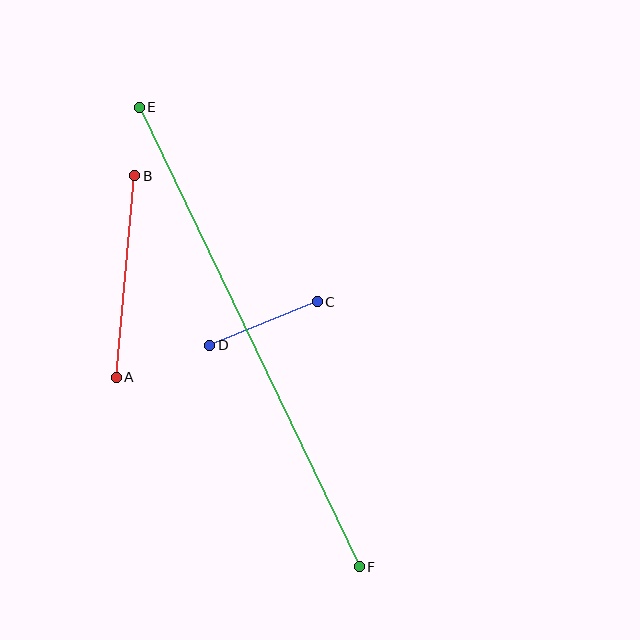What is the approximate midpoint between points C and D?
The midpoint is at approximately (263, 323) pixels.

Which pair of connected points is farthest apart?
Points E and F are farthest apart.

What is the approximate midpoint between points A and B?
The midpoint is at approximately (125, 276) pixels.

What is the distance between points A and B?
The distance is approximately 202 pixels.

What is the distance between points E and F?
The distance is approximately 509 pixels.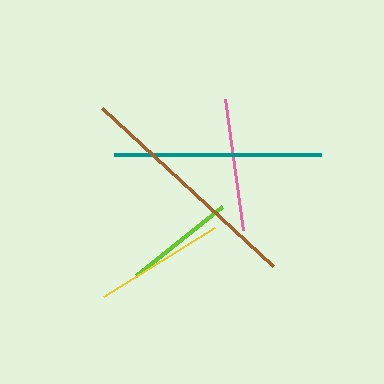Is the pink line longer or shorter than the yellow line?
The pink line is longer than the yellow line.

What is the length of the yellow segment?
The yellow segment is approximately 131 pixels long.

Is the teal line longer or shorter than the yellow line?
The teal line is longer than the yellow line.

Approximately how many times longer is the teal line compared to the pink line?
The teal line is approximately 1.6 times the length of the pink line.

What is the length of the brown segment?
The brown segment is approximately 232 pixels long.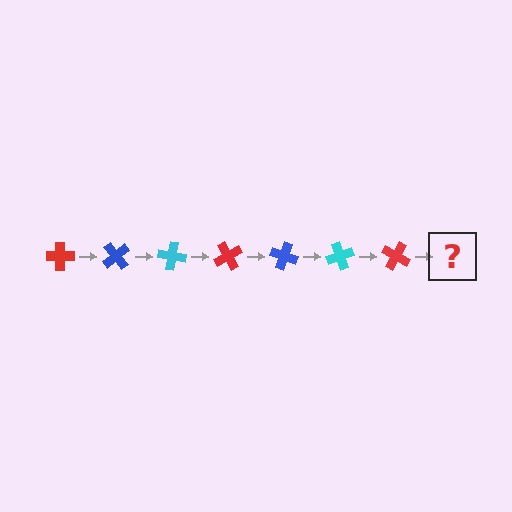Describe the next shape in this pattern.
It should be a blue cross, rotated 350 degrees from the start.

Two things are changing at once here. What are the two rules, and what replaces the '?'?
The two rules are that it rotates 50 degrees each step and the color cycles through red, blue, and cyan. The '?' should be a blue cross, rotated 350 degrees from the start.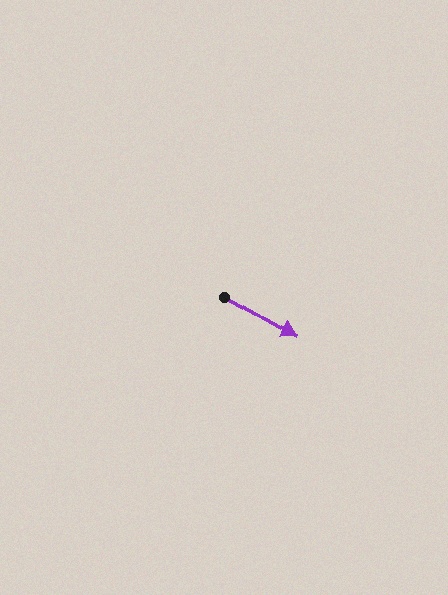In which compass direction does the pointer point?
Southeast.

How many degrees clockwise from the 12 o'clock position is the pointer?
Approximately 119 degrees.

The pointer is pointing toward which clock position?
Roughly 4 o'clock.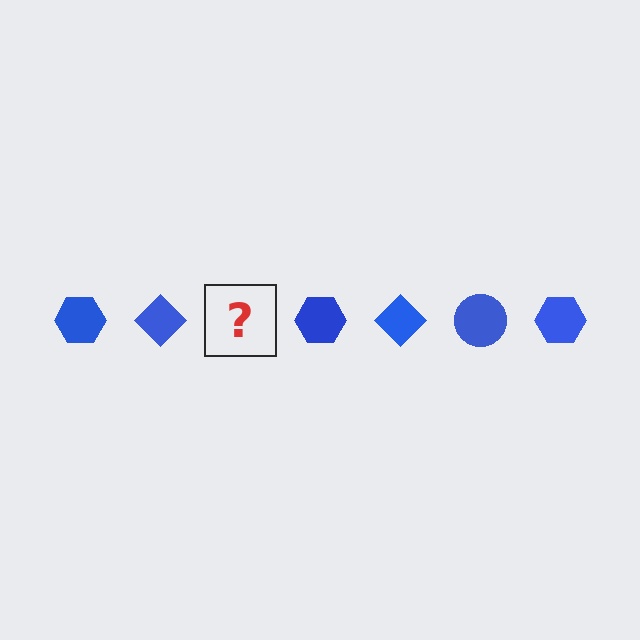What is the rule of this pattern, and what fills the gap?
The rule is that the pattern cycles through hexagon, diamond, circle shapes in blue. The gap should be filled with a blue circle.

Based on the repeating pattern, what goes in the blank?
The blank should be a blue circle.